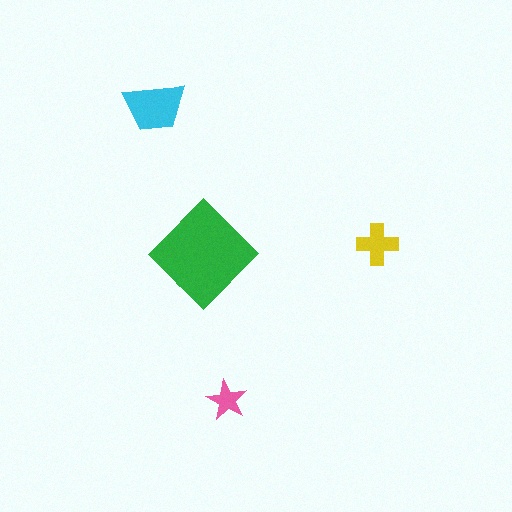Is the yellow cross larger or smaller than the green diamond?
Smaller.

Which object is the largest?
The green diamond.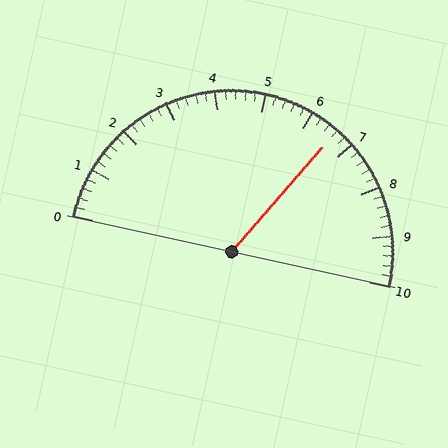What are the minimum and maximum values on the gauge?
The gauge ranges from 0 to 10.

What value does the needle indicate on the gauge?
The needle indicates approximately 6.6.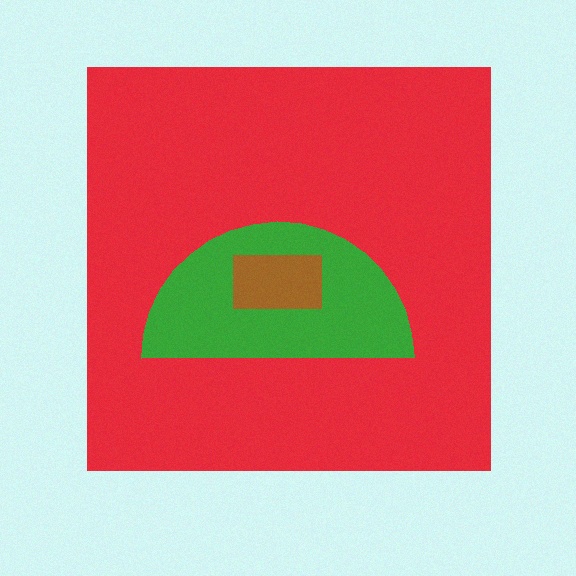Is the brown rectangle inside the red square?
Yes.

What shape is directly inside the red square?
The green semicircle.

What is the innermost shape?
The brown rectangle.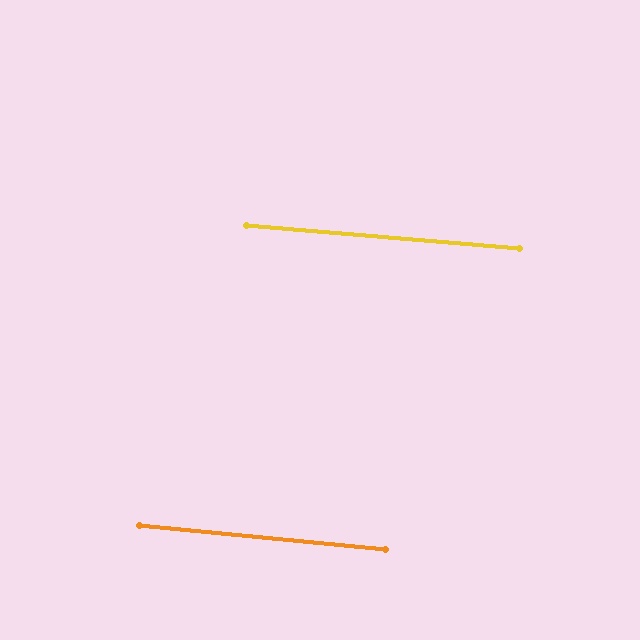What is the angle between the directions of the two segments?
Approximately 1 degree.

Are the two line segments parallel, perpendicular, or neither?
Parallel — their directions differ by only 0.6°.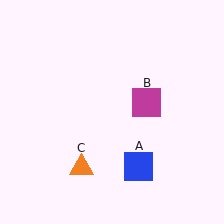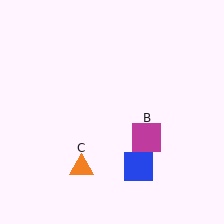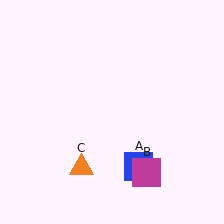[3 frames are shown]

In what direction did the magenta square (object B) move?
The magenta square (object B) moved down.